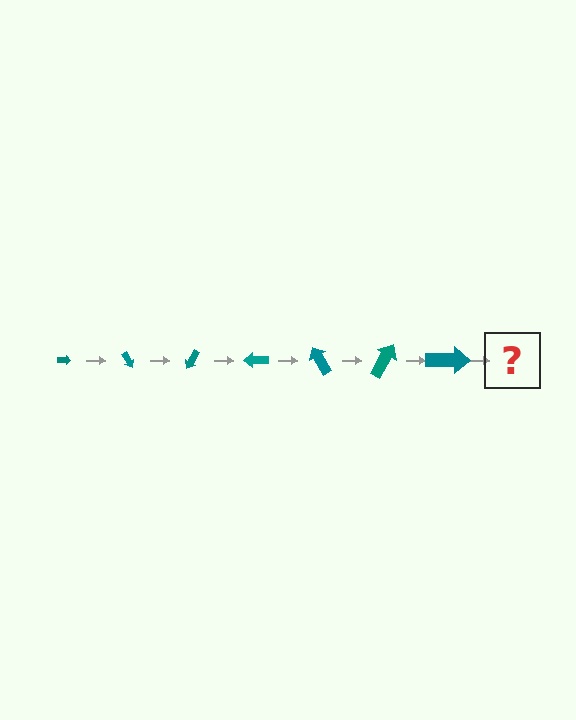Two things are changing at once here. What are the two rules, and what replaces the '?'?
The two rules are that the arrow grows larger each step and it rotates 60 degrees each step. The '?' should be an arrow, larger than the previous one and rotated 420 degrees from the start.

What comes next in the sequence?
The next element should be an arrow, larger than the previous one and rotated 420 degrees from the start.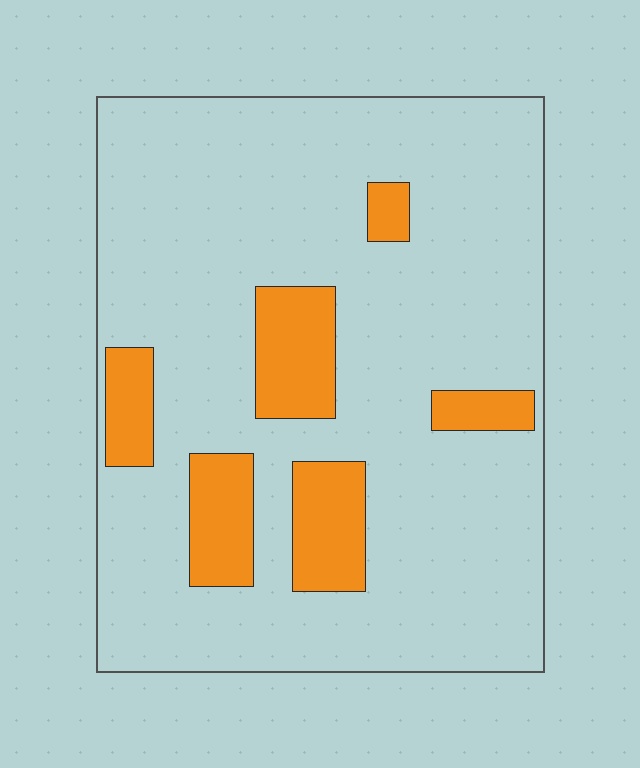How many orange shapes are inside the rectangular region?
6.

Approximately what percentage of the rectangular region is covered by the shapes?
Approximately 15%.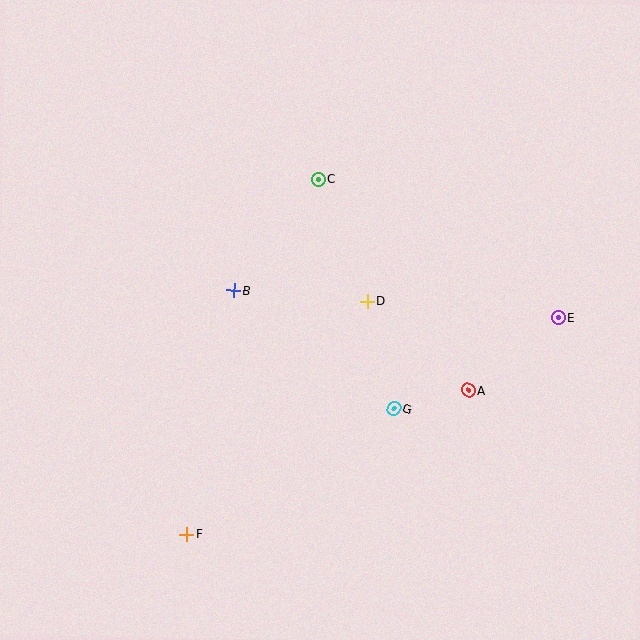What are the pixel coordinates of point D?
Point D is at (367, 301).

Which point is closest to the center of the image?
Point D at (367, 301) is closest to the center.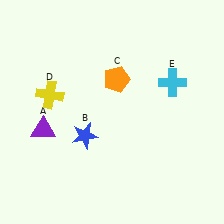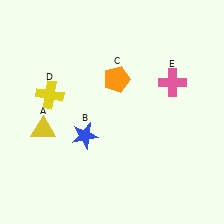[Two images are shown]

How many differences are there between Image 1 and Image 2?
There are 2 differences between the two images.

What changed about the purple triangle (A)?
In Image 1, A is purple. In Image 2, it changed to yellow.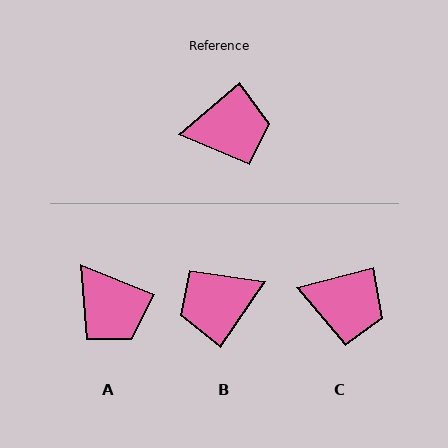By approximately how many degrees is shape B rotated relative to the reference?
Approximately 165 degrees clockwise.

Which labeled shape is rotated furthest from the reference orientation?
B, about 165 degrees away.